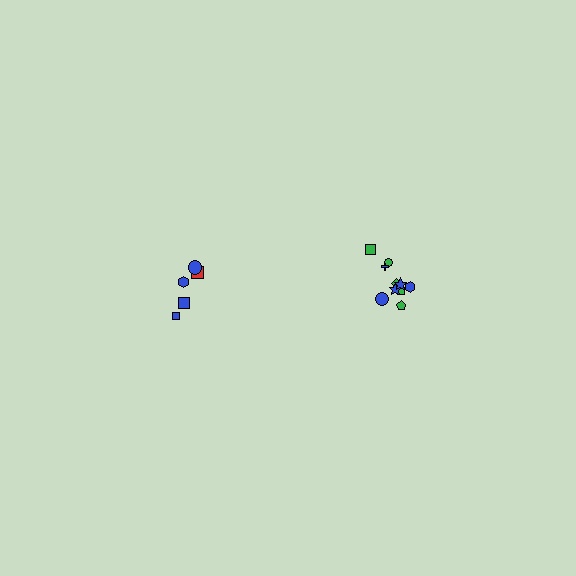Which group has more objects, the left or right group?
The right group.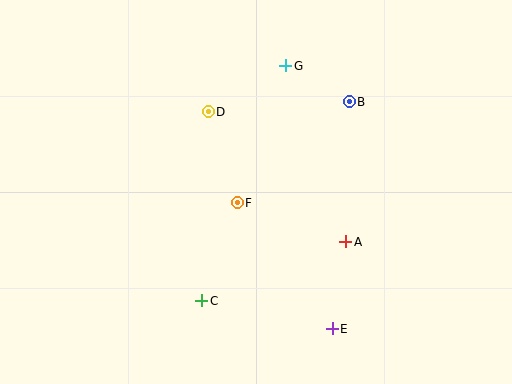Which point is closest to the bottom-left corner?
Point C is closest to the bottom-left corner.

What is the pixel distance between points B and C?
The distance between B and C is 247 pixels.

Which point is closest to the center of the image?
Point F at (237, 203) is closest to the center.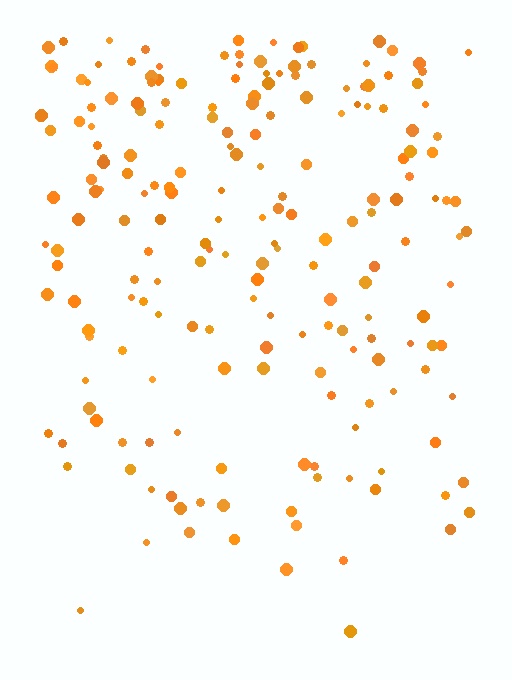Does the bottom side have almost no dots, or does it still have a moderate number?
Still a moderate number, just noticeably fewer than the top.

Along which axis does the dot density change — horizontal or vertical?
Vertical.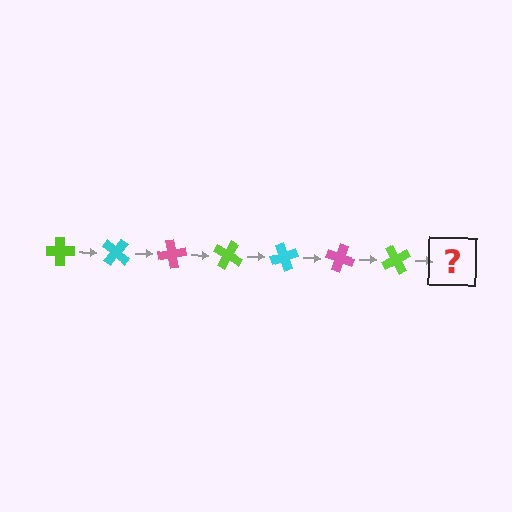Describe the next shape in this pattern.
It should be a cyan cross, rotated 280 degrees from the start.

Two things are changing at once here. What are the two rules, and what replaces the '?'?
The two rules are that it rotates 40 degrees each step and the color cycles through lime, cyan, and pink. The '?' should be a cyan cross, rotated 280 degrees from the start.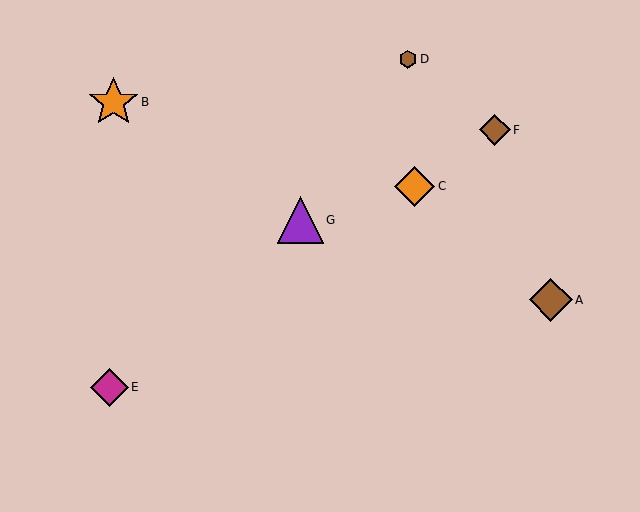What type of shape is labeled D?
Shape D is a brown hexagon.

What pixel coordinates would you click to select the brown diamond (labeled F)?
Click at (495, 130) to select the brown diamond F.